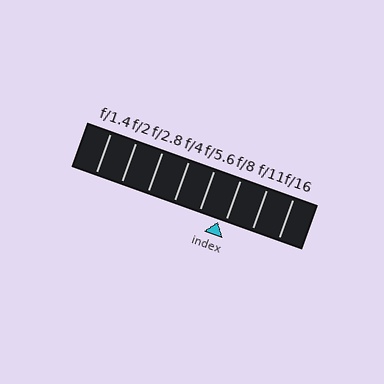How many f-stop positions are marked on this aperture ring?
There are 8 f-stop positions marked.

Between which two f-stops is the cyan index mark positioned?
The index mark is between f/5.6 and f/8.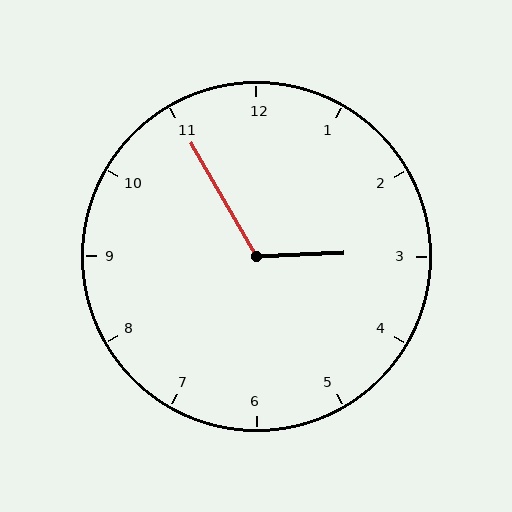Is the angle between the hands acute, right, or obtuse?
It is obtuse.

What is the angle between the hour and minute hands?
Approximately 118 degrees.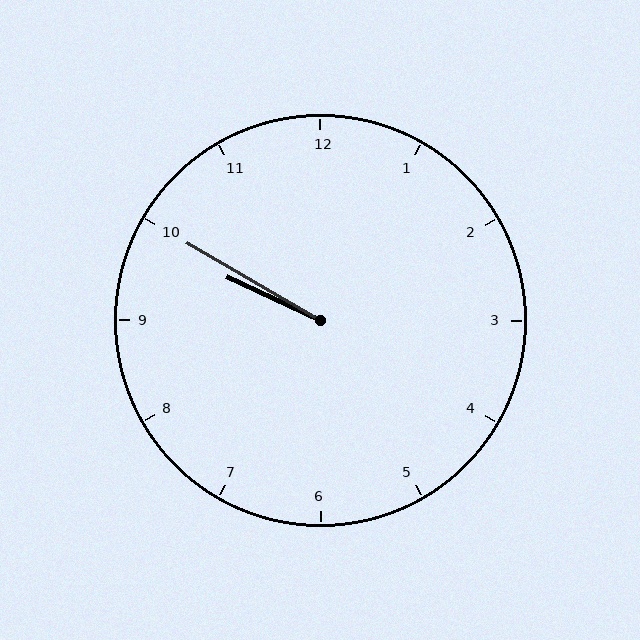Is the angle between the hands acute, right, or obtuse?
It is acute.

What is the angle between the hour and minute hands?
Approximately 5 degrees.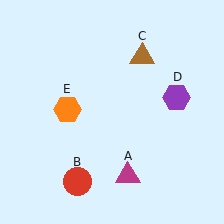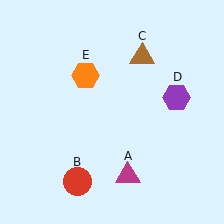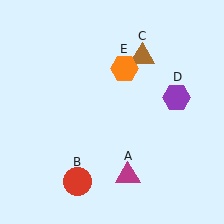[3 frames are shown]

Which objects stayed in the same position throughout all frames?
Magenta triangle (object A) and red circle (object B) and brown triangle (object C) and purple hexagon (object D) remained stationary.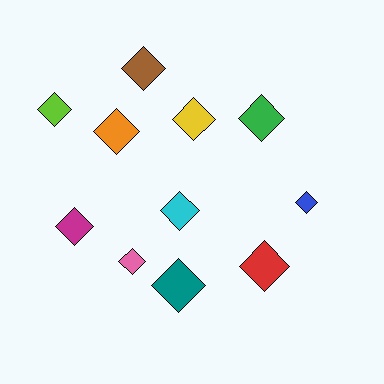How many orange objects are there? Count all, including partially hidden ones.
There is 1 orange object.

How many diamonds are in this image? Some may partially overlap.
There are 11 diamonds.